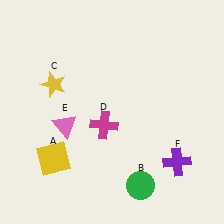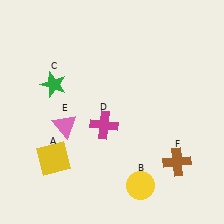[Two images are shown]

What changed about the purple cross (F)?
In Image 1, F is purple. In Image 2, it changed to brown.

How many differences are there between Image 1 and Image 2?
There are 3 differences between the two images.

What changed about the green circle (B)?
In Image 1, B is green. In Image 2, it changed to yellow.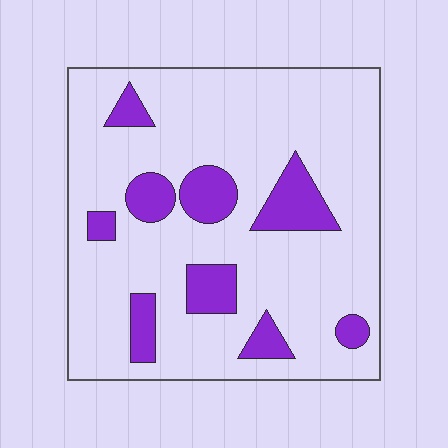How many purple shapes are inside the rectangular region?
9.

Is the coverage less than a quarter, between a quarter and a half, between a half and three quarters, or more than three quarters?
Less than a quarter.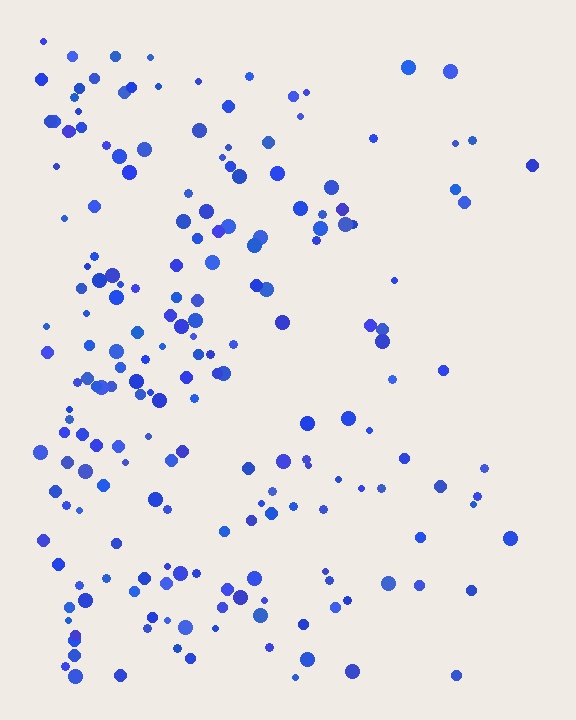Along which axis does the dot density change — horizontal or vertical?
Horizontal.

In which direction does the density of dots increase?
From right to left, with the left side densest.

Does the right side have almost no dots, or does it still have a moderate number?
Still a moderate number, just noticeably fewer than the left.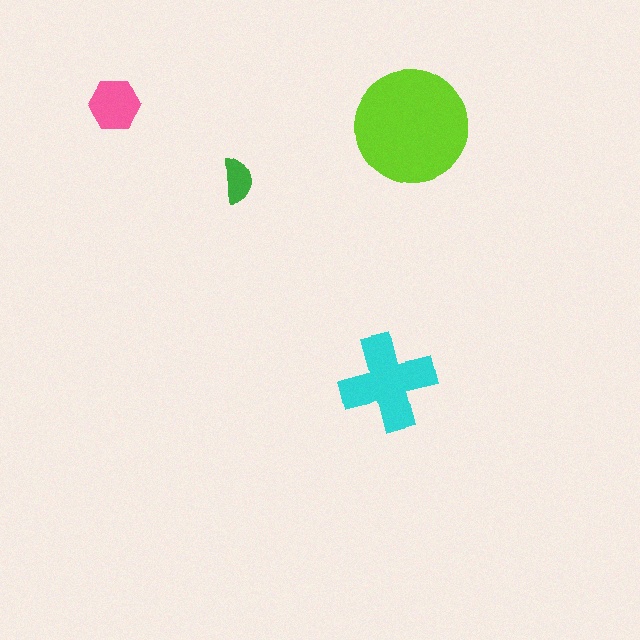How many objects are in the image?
There are 4 objects in the image.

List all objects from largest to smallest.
The lime circle, the cyan cross, the pink hexagon, the green semicircle.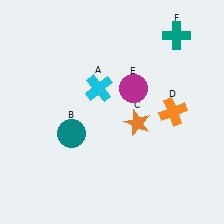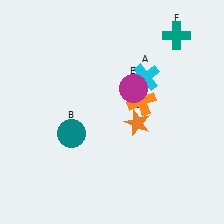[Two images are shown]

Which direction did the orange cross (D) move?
The orange cross (D) moved left.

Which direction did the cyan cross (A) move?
The cyan cross (A) moved right.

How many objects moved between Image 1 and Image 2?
2 objects moved between the two images.